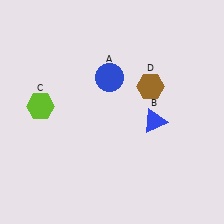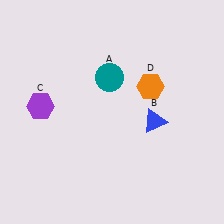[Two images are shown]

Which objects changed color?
A changed from blue to teal. C changed from lime to purple. D changed from brown to orange.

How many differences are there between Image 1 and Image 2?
There are 3 differences between the two images.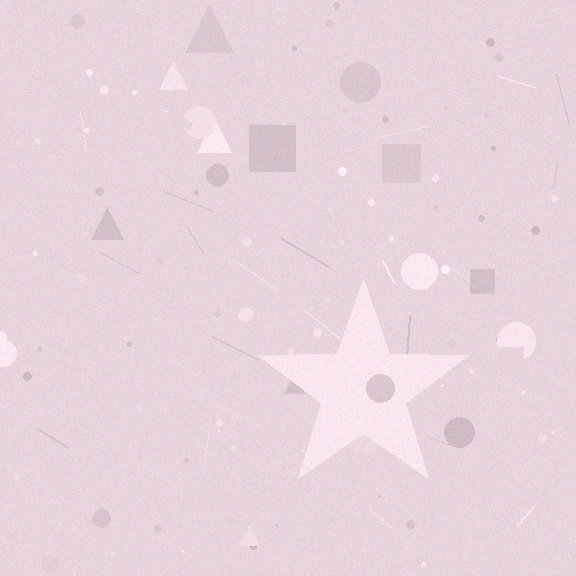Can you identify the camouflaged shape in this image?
The camouflaged shape is a star.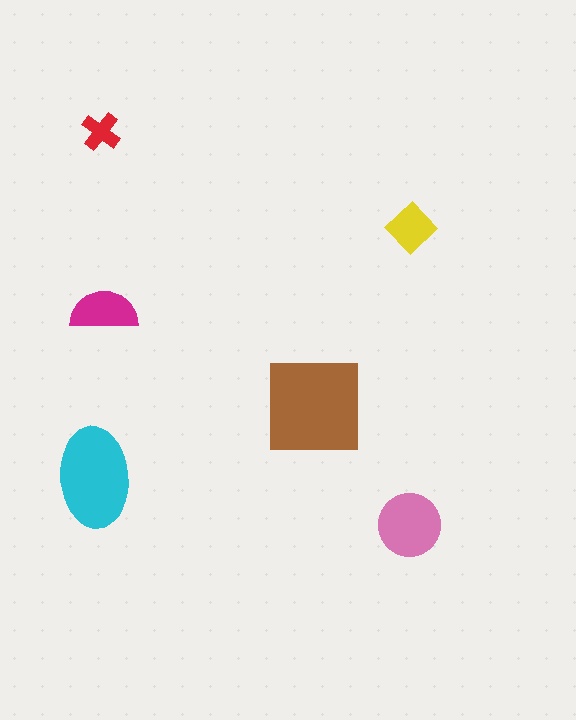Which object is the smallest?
The red cross.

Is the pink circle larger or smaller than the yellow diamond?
Larger.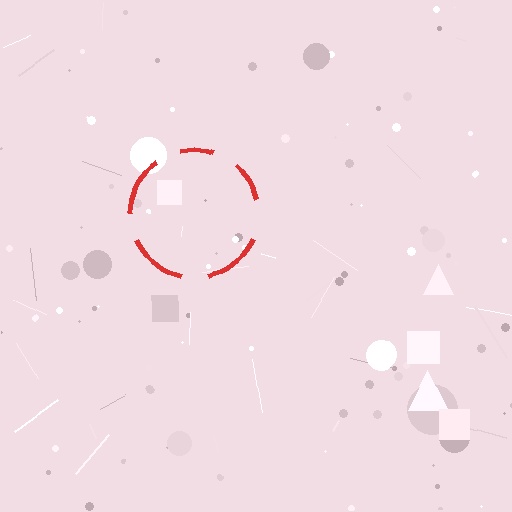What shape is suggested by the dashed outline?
The dashed outline suggests a circle.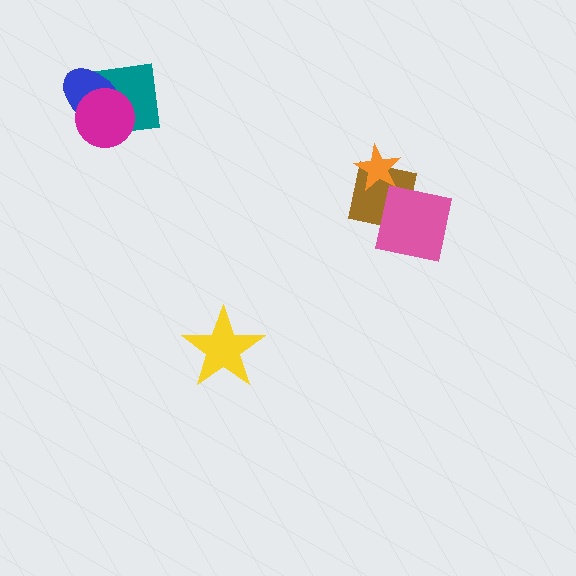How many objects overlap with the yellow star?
0 objects overlap with the yellow star.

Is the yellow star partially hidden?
No, no other shape covers it.